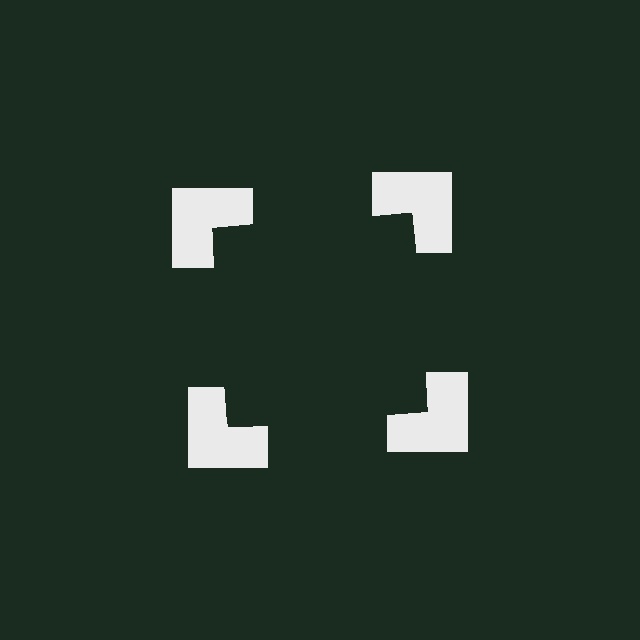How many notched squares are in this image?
There are 4 — one at each vertex of the illusory square.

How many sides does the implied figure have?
4 sides.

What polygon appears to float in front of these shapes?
An illusory square — its edges are inferred from the aligned wedge cuts in the notched squares, not physically drawn.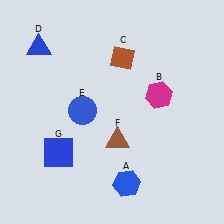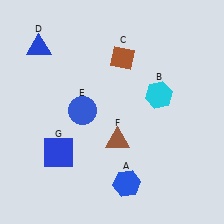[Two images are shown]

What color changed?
The hexagon (B) changed from magenta in Image 1 to cyan in Image 2.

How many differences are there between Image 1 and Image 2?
There is 1 difference between the two images.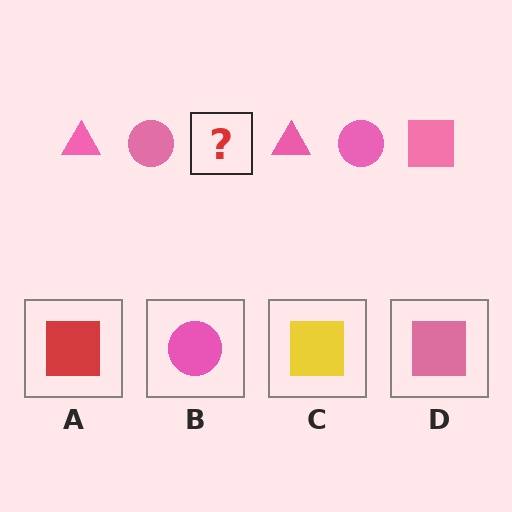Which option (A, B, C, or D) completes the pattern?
D.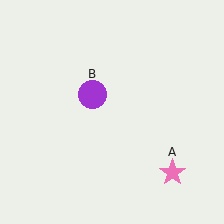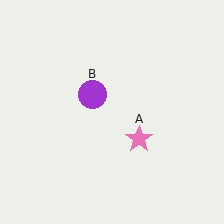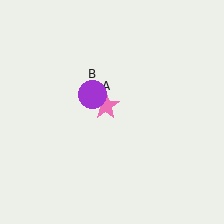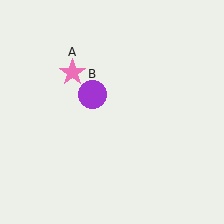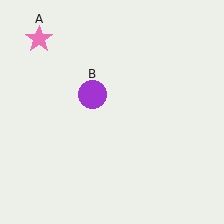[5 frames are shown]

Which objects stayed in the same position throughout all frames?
Purple circle (object B) remained stationary.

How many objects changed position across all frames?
1 object changed position: pink star (object A).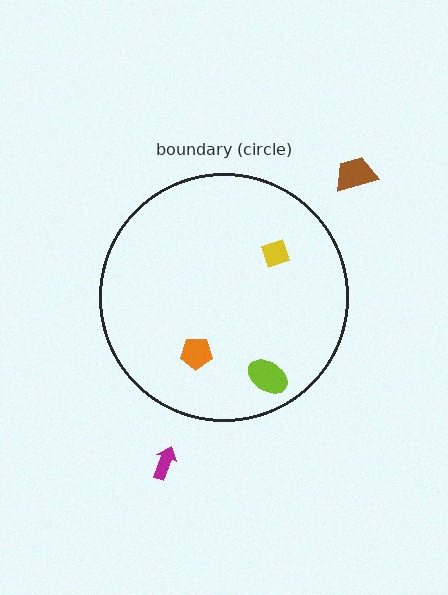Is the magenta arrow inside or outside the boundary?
Outside.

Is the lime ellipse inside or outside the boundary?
Inside.